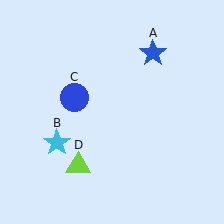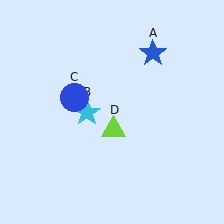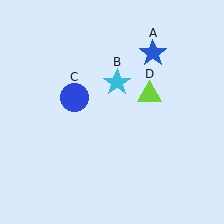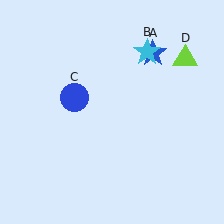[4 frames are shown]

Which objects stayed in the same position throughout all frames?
Blue star (object A) and blue circle (object C) remained stationary.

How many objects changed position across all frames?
2 objects changed position: cyan star (object B), lime triangle (object D).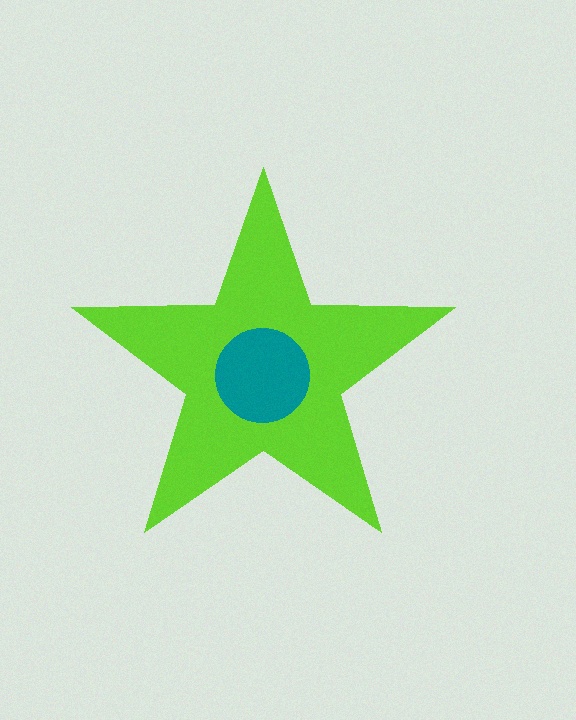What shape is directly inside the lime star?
The teal circle.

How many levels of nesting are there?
2.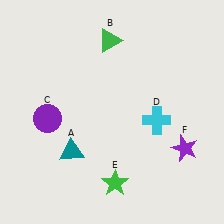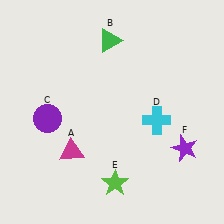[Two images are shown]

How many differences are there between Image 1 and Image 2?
There are 2 differences between the two images.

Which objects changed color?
A changed from teal to magenta. E changed from green to lime.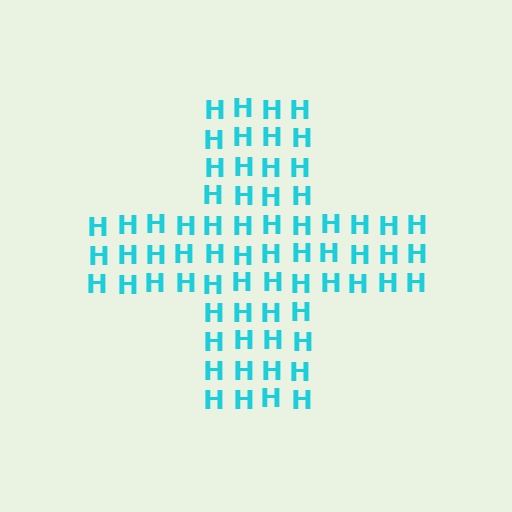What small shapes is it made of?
It is made of small letter H's.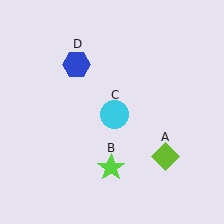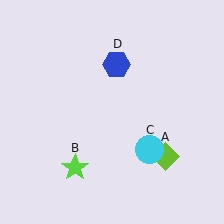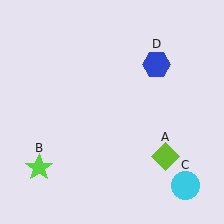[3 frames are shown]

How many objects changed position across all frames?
3 objects changed position: lime star (object B), cyan circle (object C), blue hexagon (object D).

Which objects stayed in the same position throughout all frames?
Lime diamond (object A) remained stationary.